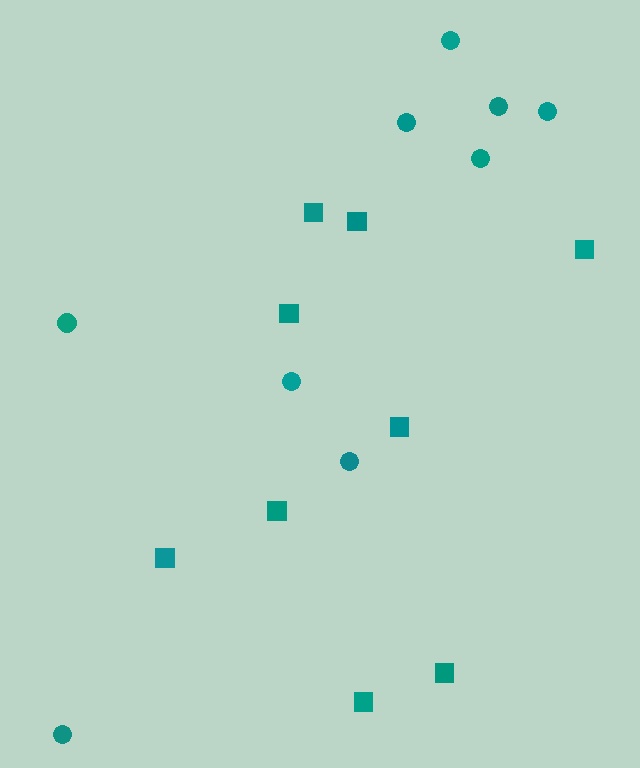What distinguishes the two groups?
There are 2 groups: one group of circles (9) and one group of squares (9).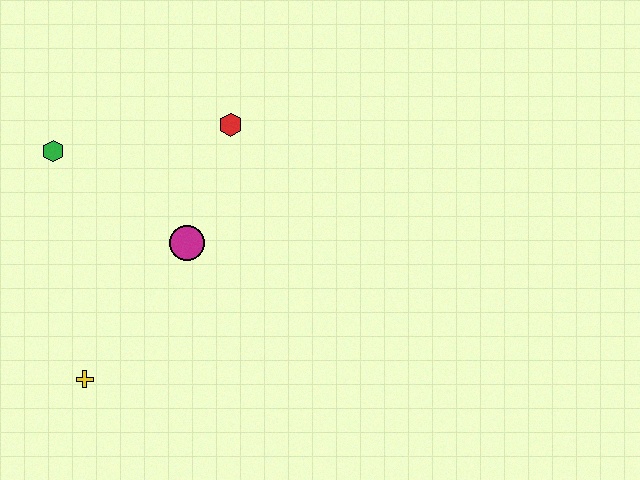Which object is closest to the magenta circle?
The red hexagon is closest to the magenta circle.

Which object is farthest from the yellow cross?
The red hexagon is farthest from the yellow cross.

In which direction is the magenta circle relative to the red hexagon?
The magenta circle is below the red hexagon.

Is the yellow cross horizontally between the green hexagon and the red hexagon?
Yes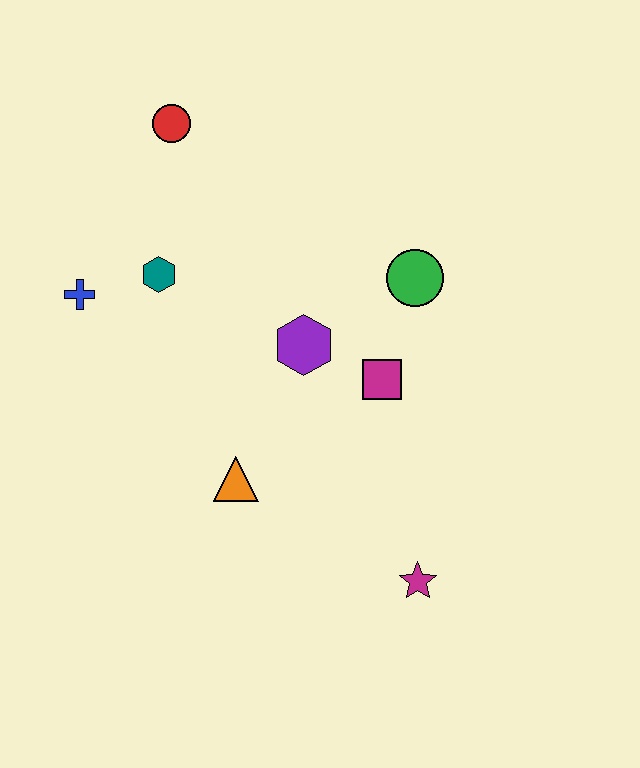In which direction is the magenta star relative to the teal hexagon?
The magenta star is below the teal hexagon.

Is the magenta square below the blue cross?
Yes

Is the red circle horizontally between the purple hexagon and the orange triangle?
No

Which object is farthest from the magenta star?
The red circle is farthest from the magenta star.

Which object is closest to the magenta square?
The purple hexagon is closest to the magenta square.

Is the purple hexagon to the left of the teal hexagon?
No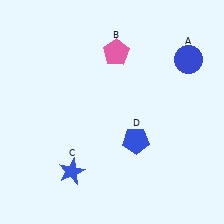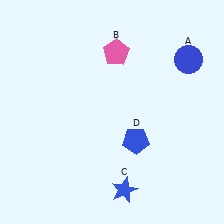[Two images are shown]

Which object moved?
The blue star (C) moved right.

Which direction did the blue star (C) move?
The blue star (C) moved right.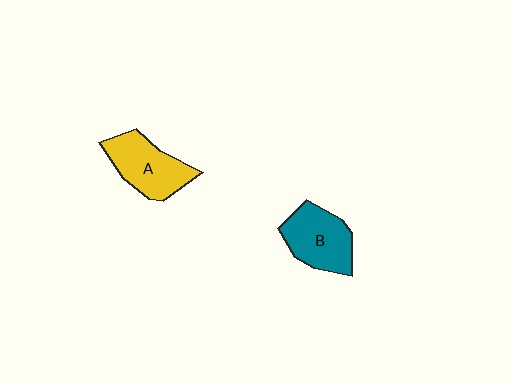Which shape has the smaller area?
Shape B (teal).